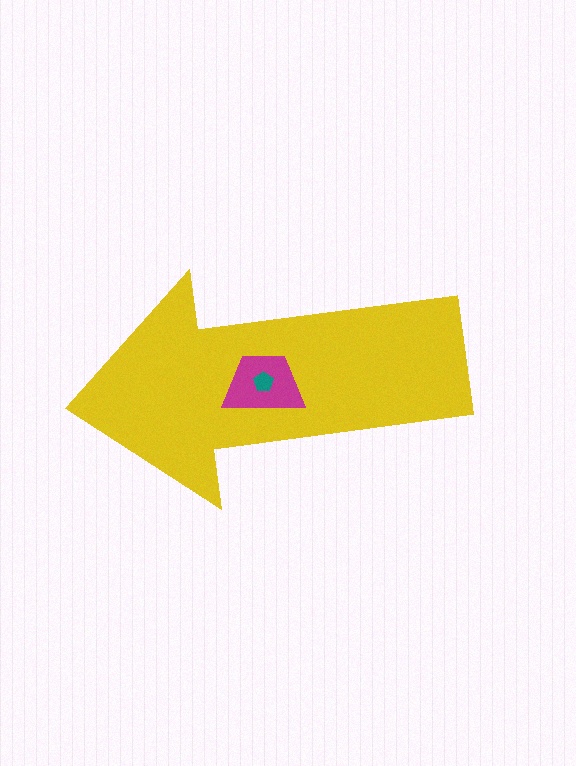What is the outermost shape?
The yellow arrow.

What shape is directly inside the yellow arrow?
The magenta trapezoid.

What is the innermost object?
The teal pentagon.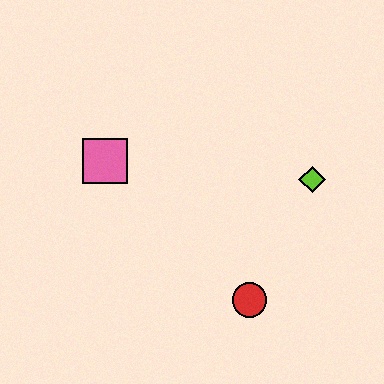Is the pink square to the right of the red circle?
No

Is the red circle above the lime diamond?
No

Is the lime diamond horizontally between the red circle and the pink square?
No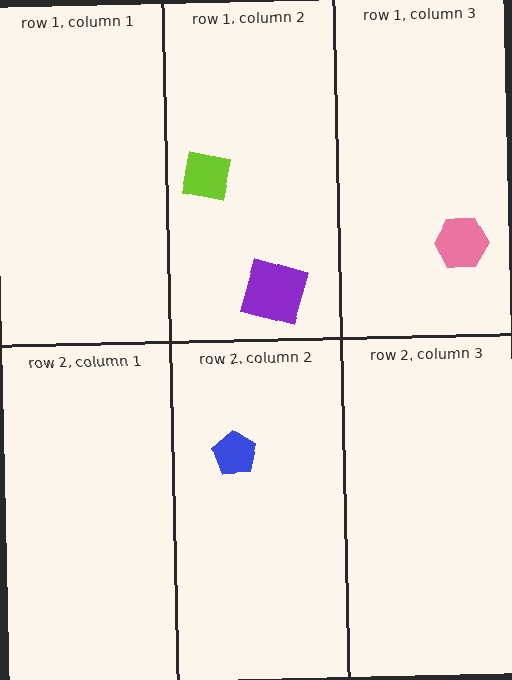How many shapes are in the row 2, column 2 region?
1.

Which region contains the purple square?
The row 1, column 2 region.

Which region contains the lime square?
The row 1, column 2 region.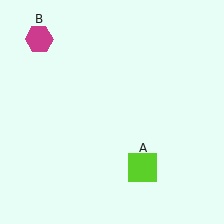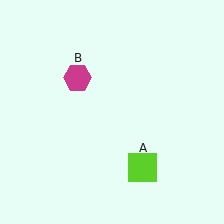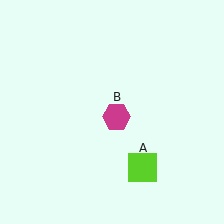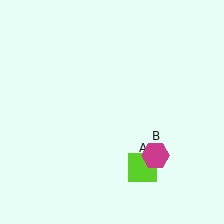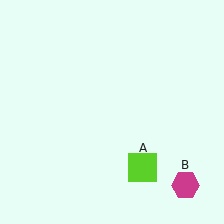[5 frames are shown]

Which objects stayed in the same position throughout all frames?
Lime square (object A) remained stationary.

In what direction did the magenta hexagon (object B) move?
The magenta hexagon (object B) moved down and to the right.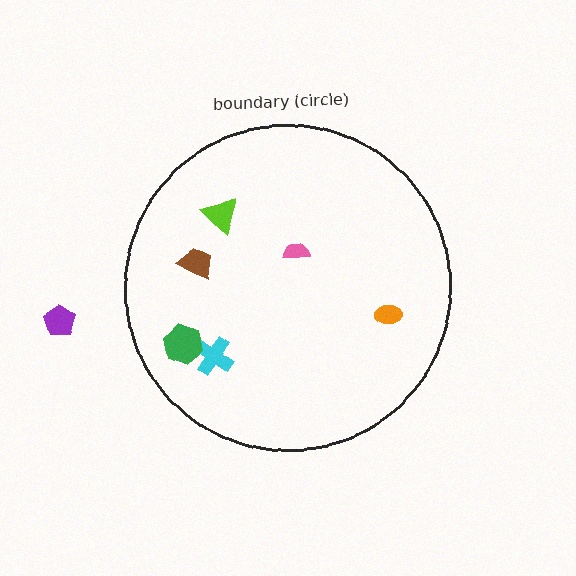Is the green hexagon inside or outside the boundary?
Inside.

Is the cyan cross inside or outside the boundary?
Inside.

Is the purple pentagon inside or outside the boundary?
Outside.